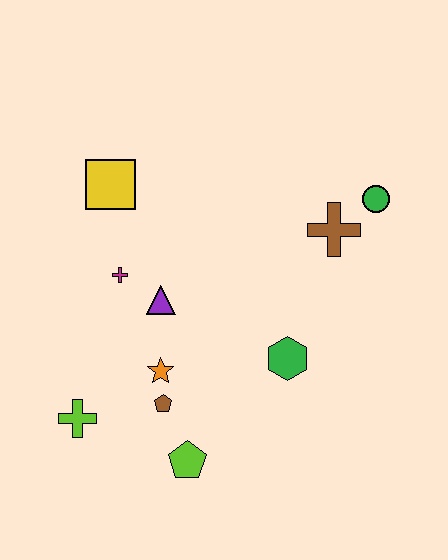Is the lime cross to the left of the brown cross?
Yes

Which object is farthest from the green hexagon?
The yellow square is farthest from the green hexagon.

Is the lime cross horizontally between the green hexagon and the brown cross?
No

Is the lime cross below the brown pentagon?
Yes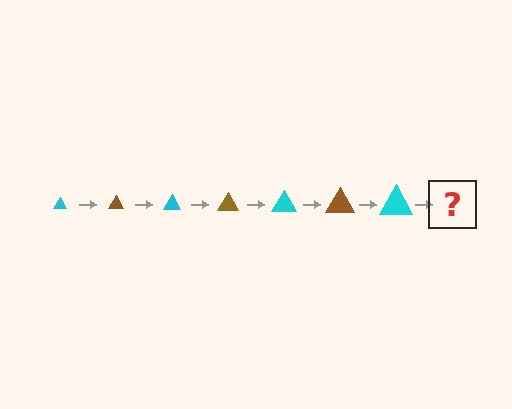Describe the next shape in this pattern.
It should be a brown triangle, larger than the previous one.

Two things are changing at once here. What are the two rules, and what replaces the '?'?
The two rules are that the triangle grows larger each step and the color cycles through cyan and brown. The '?' should be a brown triangle, larger than the previous one.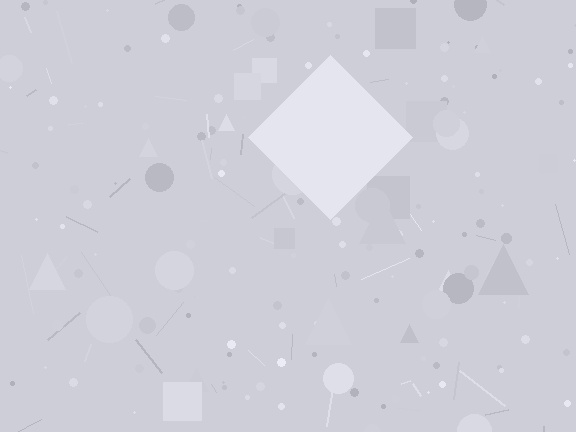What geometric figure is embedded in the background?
A diamond is embedded in the background.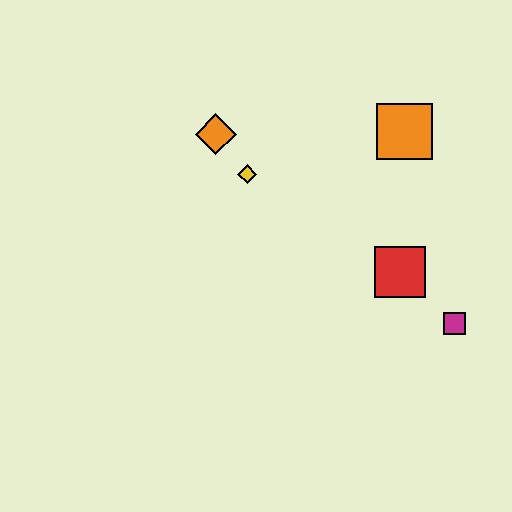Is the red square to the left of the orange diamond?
No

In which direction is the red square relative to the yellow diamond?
The red square is to the right of the yellow diamond.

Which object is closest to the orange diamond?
The yellow diamond is closest to the orange diamond.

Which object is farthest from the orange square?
The magenta square is farthest from the orange square.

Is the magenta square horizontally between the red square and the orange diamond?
No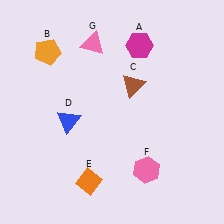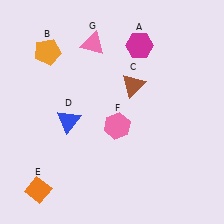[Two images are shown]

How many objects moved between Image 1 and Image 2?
2 objects moved between the two images.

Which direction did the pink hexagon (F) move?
The pink hexagon (F) moved up.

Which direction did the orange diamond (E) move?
The orange diamond (E) moved left.